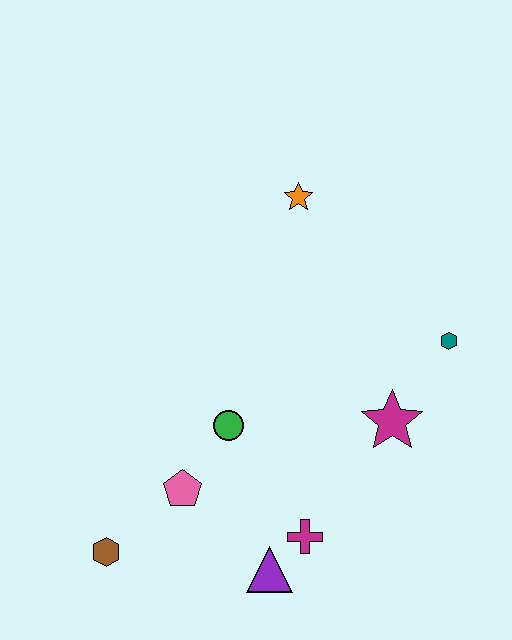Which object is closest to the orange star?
The teal hexagon is closest to the orange star.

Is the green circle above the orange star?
No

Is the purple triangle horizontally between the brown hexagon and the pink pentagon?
No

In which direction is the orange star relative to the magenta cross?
The orange star is above the magenta cross.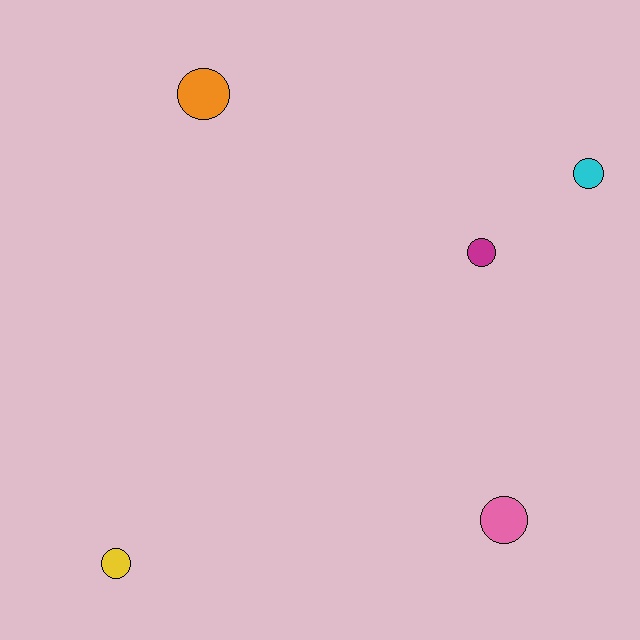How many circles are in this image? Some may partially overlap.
There are 5 circles.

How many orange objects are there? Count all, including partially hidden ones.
There is 1 orange object.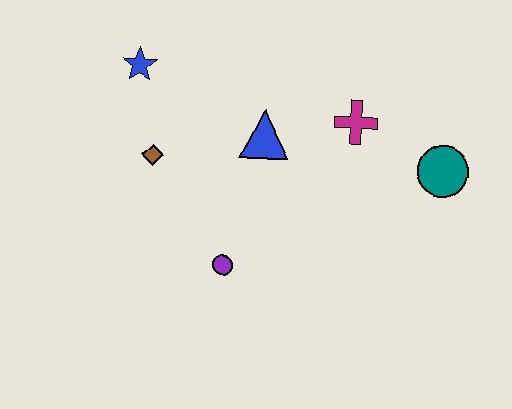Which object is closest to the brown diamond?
The blue star is closest to the brown diamond.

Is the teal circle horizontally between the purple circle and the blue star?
No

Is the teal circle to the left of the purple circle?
No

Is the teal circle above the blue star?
No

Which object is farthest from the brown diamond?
The teal circle is farthest from the brown diamond.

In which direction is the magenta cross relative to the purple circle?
The magenta cross is above the purple circle.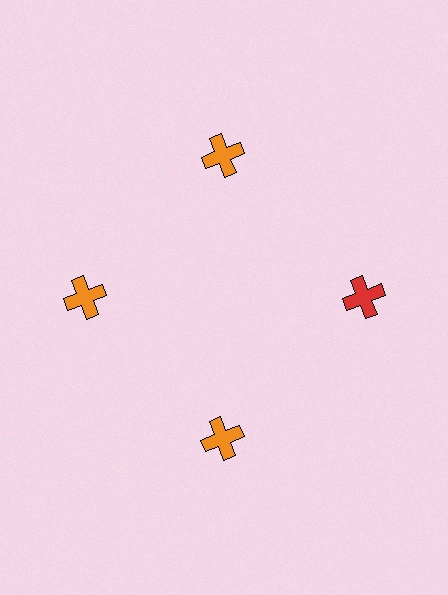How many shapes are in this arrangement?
There are 4 shapes arranged in a ring pattern.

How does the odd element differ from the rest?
It has a different color: red instead of orange.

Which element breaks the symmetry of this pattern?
The red cross at roughly the 3 o'clock position breaks the symmetry. All other shapes are orange crosses.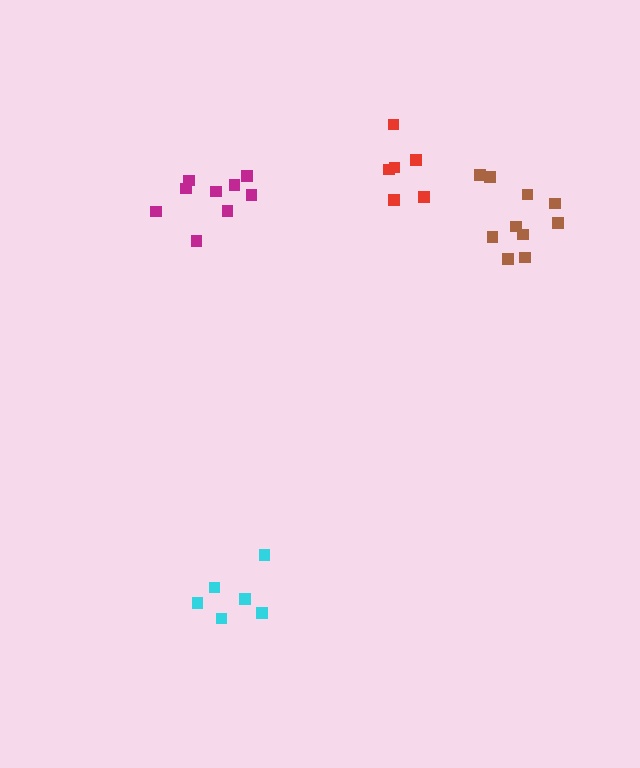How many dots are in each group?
Group 1: 6 dots, Group 2: 6 dots, Group 3: 10 dots, Group 4: 9 dots (31 total).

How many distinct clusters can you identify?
There are 4 distinct clusters.